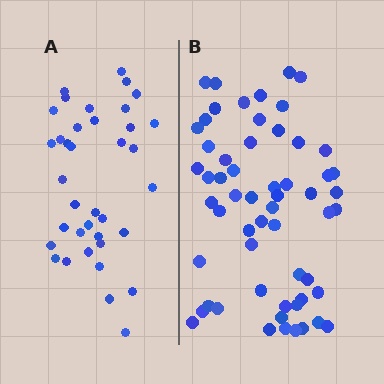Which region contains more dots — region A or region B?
Region B (the right region) has more dots.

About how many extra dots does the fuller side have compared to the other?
Region B has approximately 20 more dots than region A.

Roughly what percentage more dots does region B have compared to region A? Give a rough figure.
About 55% more.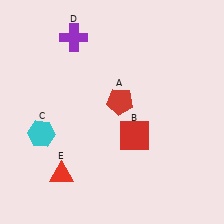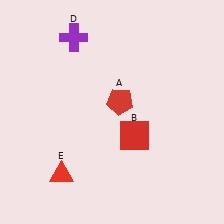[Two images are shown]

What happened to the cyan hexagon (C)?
The cyan hexagon (C) was removed in Image 2. It was in the bottom-left area of Image 1.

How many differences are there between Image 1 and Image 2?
There is 1 difference between the two images.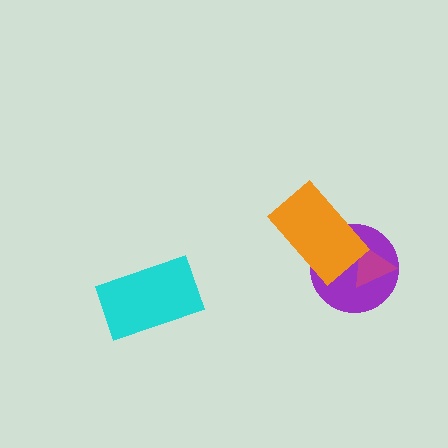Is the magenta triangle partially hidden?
Yes, it is partially covered by another shape.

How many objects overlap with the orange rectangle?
2 objects overlap with the orange rectangle.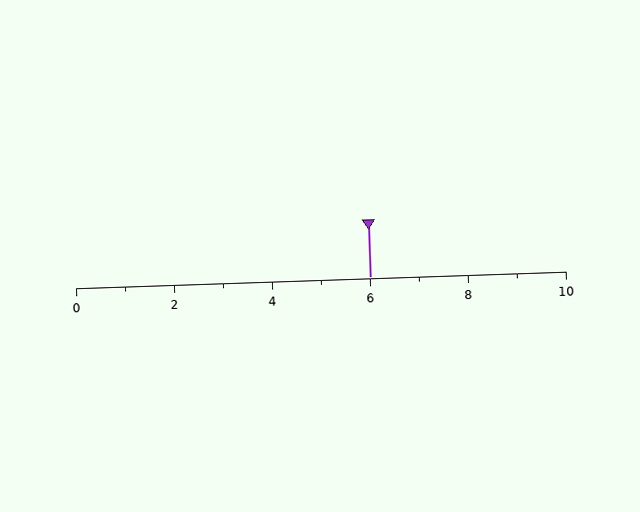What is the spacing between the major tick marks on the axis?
The major ticks are spaced 2 apart.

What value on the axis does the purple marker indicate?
The marker indicates approximately 6.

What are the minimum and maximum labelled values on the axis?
The axis runs from 0 to 10.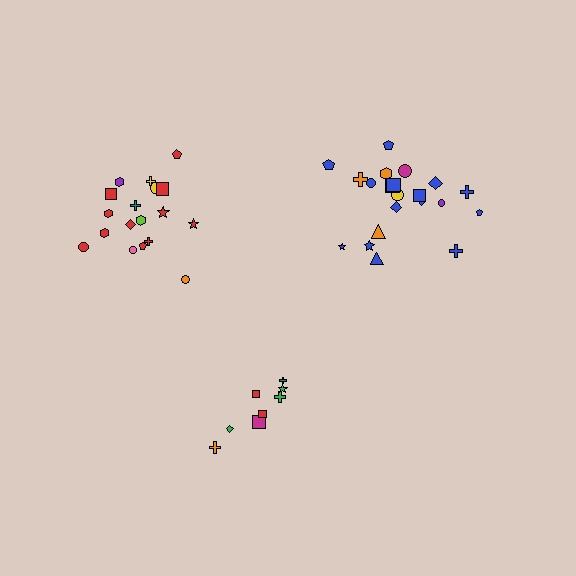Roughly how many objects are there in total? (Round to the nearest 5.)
Roughly 50 objects in total.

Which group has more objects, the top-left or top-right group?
The top-right group.